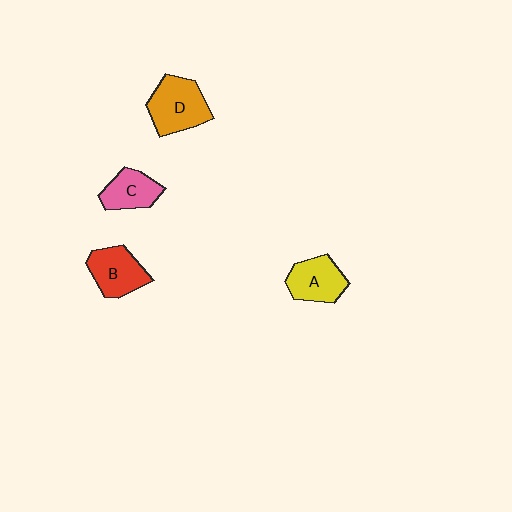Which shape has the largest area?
Shape D (orange).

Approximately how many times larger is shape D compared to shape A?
Approximately 1.3 times.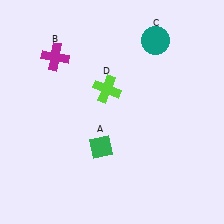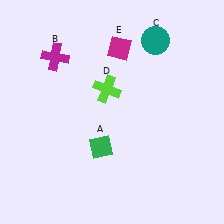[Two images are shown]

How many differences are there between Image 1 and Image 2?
There is 1 difference between the two images.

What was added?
A magenta diamond (E) was added in Image 2.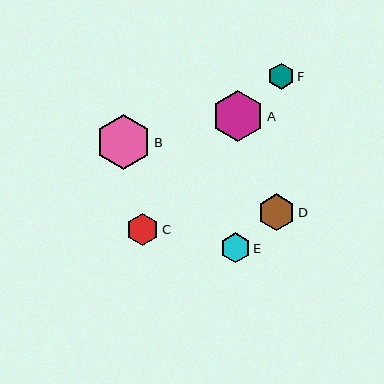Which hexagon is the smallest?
Hexagon F is the smallest with a size of approximately 26 pixels.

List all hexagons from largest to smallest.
From largest to smallest: B, A, D, C, E, F.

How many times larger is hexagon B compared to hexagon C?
Hexagon B is approximately 1.7 times the size of hexagon C.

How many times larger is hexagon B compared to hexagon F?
Hexagon B is approximately 2.1 times the size of hexagon F.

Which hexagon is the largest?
Hexagon B is the largest with a size of approximately 55 pixels.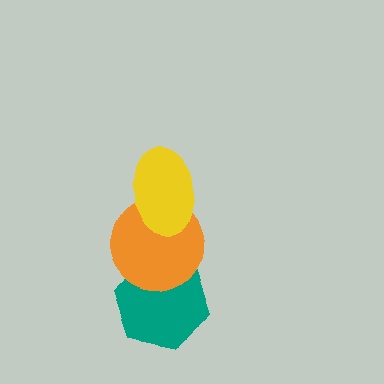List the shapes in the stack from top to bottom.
From top to bottom: the yellow ellipse, the orange circle, the teal hexagon.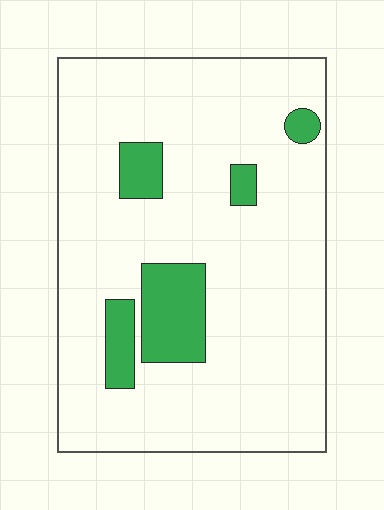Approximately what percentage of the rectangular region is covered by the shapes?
Approximately 15%.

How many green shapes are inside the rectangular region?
5.